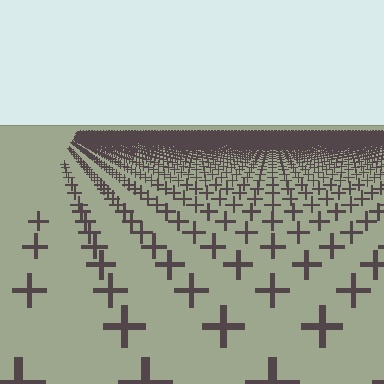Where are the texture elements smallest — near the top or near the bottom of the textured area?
Near the top.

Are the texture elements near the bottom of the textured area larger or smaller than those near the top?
Larger. Near the bottom, elements are closer to the viewer and appear at a bigger on-screen size.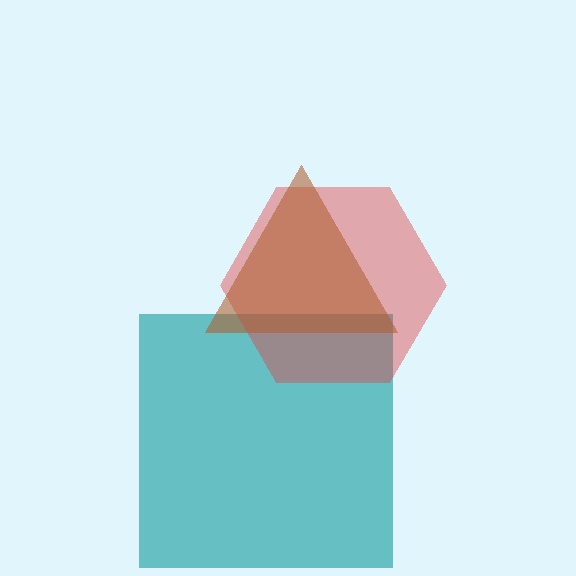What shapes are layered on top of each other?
The layered shapes are: a teal square, a red hexagon, a brown triangle.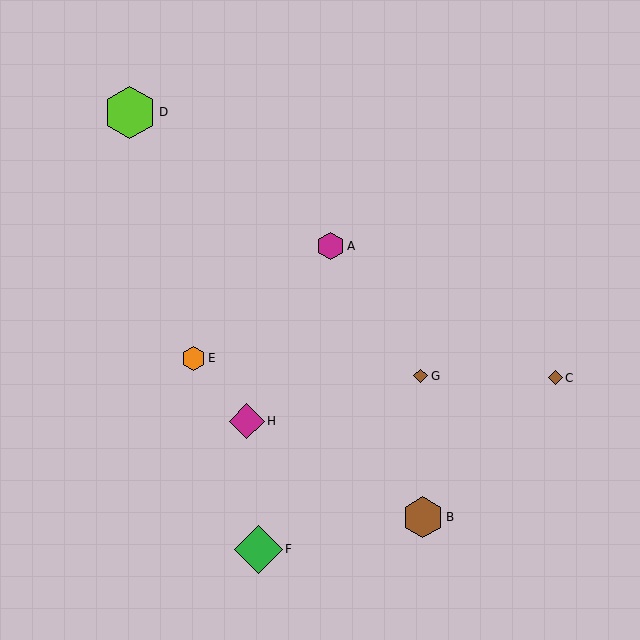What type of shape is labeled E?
Shape E is an orange hexagon.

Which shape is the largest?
The lime hexagon (labeled D) is the largest.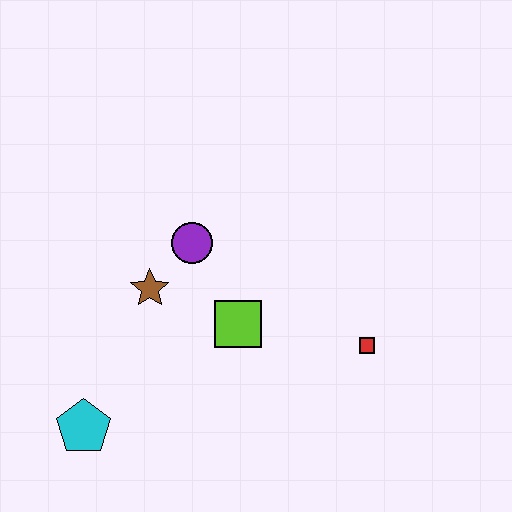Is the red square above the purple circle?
No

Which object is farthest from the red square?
The cyan pentagon is farthest from the red square.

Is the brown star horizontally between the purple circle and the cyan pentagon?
Yes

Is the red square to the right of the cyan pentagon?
Yes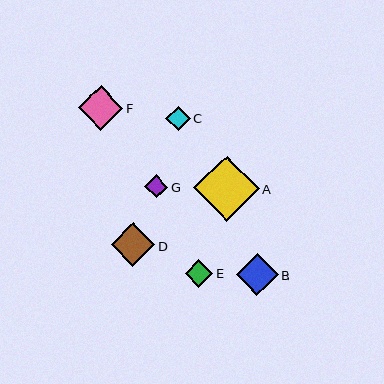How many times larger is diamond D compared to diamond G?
Diamond D is approximately 1.9 times the size of diamond G.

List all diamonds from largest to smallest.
From largest to smallest: A, F, D, B, E, C, G.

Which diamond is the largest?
Diamond A is the largest with a size of approximately 65 pixels.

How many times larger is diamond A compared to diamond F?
Diamond A is approximately 1.5 times the size of diamond F.